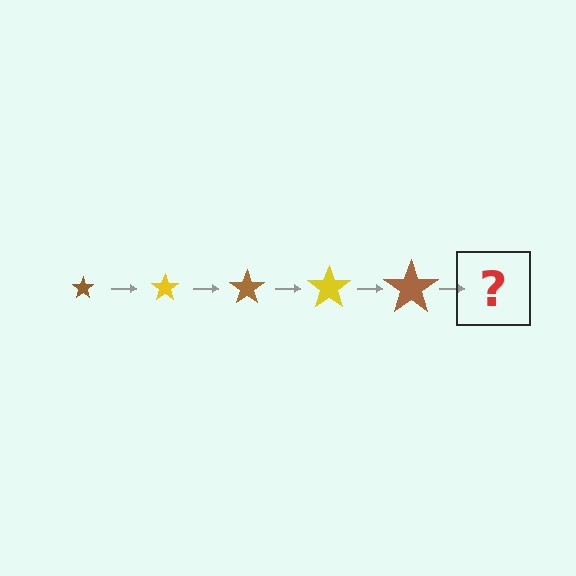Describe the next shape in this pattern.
It should be a yellow star, larger than the previous one.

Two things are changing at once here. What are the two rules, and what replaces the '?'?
The two rules are that the star grows larger each step and the color cycles through brown and yellow. The '?' should be a yellow star, larger than the previous one.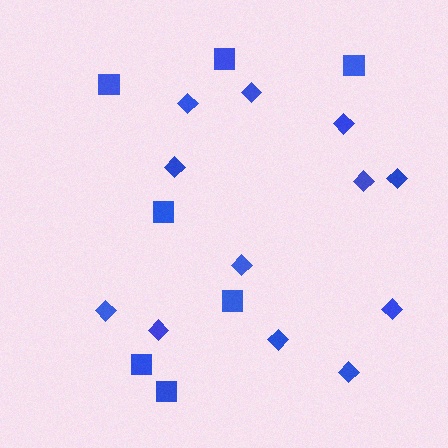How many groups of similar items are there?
There are 2 groups: one group of squares (7) and one group of diamonds (12).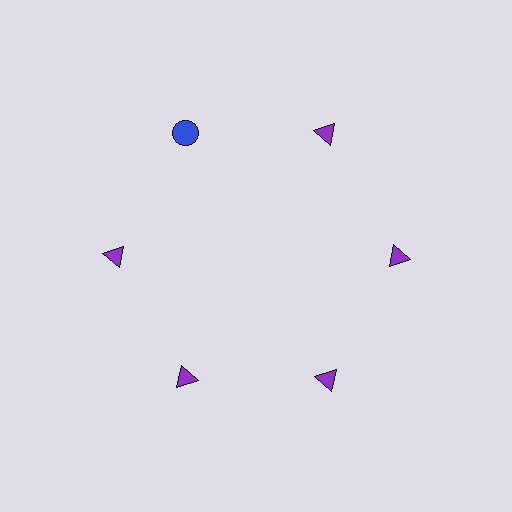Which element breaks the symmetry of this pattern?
The blue circle at roughly the 11 o'clock position breaks the symmetry. All other shapes are purple triangles.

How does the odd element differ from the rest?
It differs in both color (blue instead of purple) and shape (circle instead of triangle).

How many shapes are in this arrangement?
There are 6 shapes arranged in a ring pattern.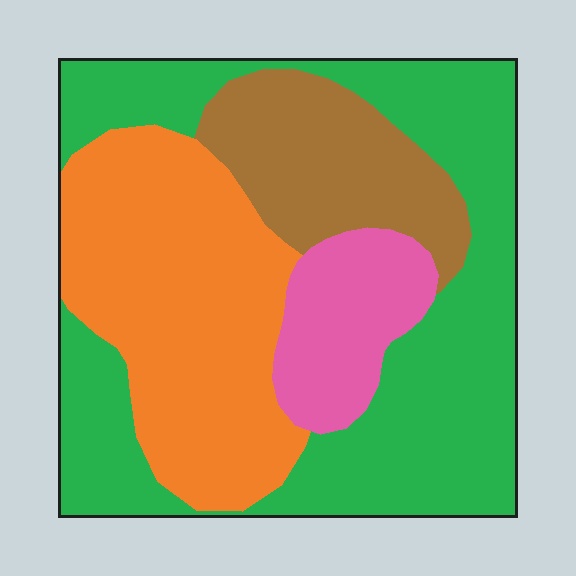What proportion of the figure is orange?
Orange takes up between a sixth and a third of the figure.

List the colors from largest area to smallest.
From largest to smallest: green, orange, brown, pink.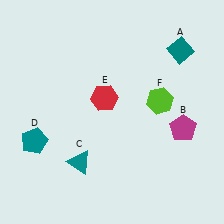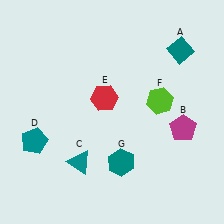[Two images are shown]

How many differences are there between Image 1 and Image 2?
There is 1 difference between the two images.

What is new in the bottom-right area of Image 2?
A teal hexagon (G) was added in the bottom-right area of Image 2.